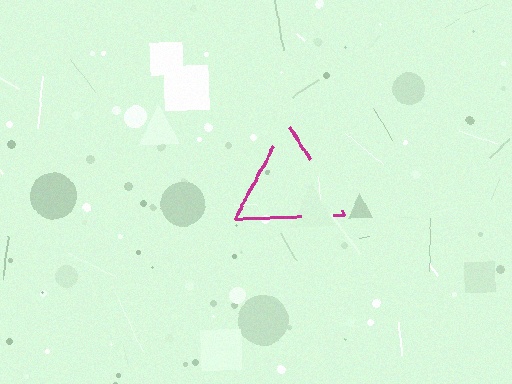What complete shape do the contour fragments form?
The contour fragments form a triangle.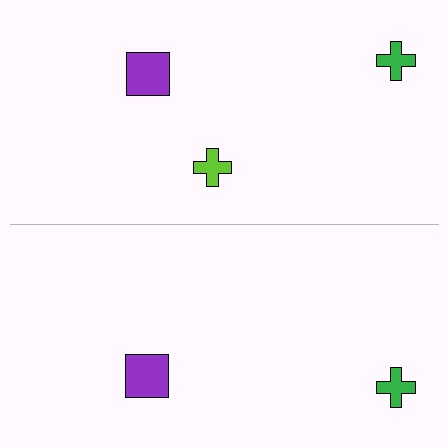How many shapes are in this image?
There are 5 shapes in this image.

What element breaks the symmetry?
A lime cross is missing from the bottom side.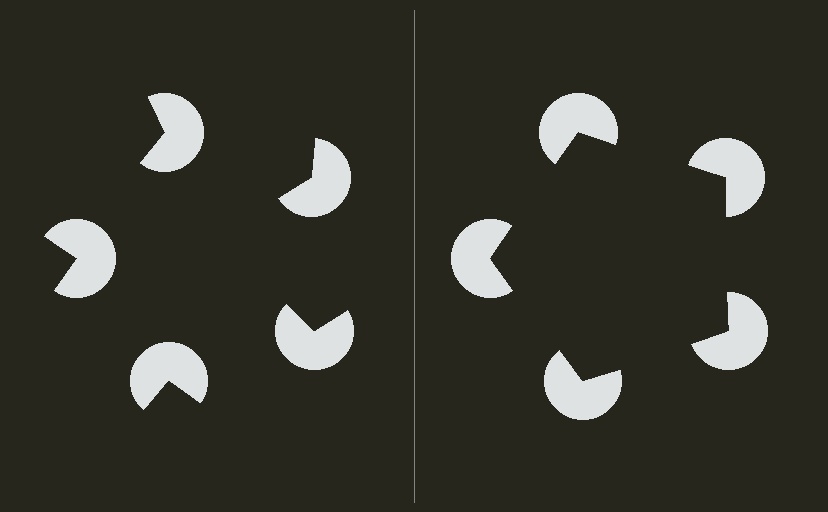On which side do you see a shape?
An illusory pentagon appears on the right side. On the left side the wedge cuts are rotated, so no coherent shape forms.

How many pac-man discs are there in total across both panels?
10 — 5 on each side.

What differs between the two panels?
The pac-man discs are positioned identically on both sides; only the wedge orientations differ. On the right they align to a pentagon; on the left they are misaligned.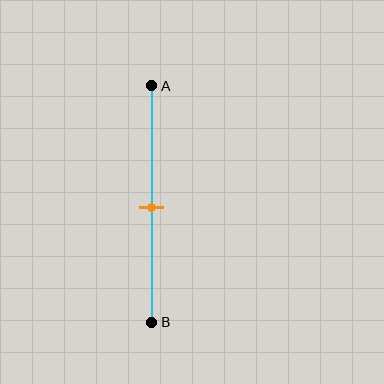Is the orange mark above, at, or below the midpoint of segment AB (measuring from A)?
The orange mark is approximately at the midpoint of segment AB.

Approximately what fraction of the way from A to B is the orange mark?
The orange mark is approximately 50% of the way from A to B.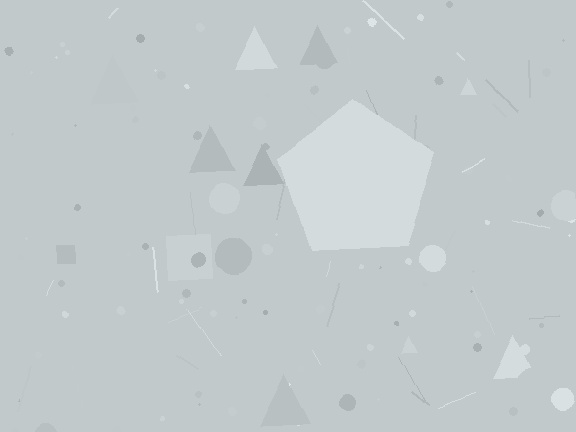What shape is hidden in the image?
A pentagon is hidden in the image.